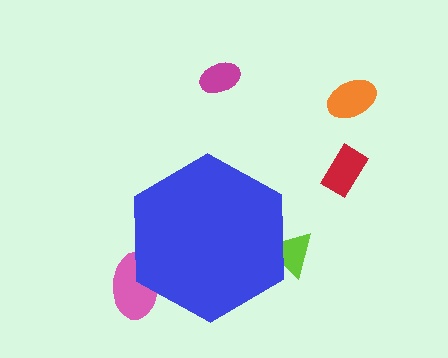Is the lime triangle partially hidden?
Yes, the lime triangle is partially hidden behind the blue hexagon.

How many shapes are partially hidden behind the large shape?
2 shapes are partially hidden.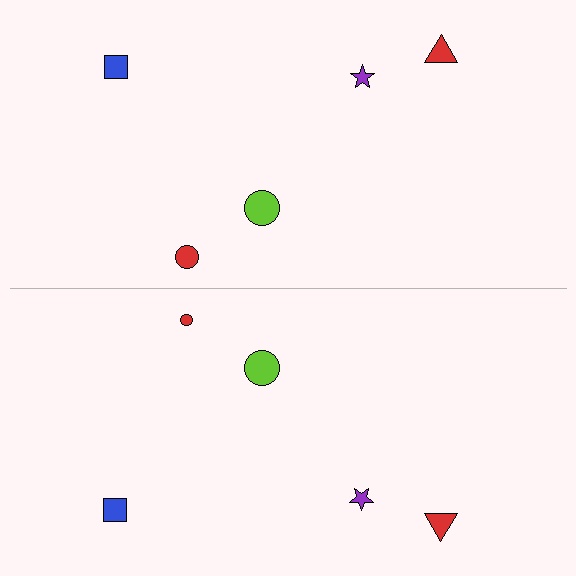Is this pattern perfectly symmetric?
No, the pattern is not perfectly symmetric. The red circle on the bottom side has a different size than its mirror counterpart.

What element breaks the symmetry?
The red circle on the bottom side has a different size than its mirror counterpart.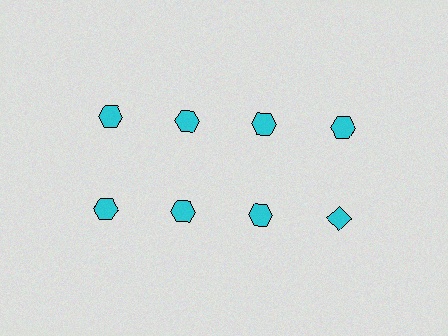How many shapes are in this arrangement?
There are 8 shapes arranged in a grid pattern.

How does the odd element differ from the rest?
It has a different shape: diamond instead of hexagon.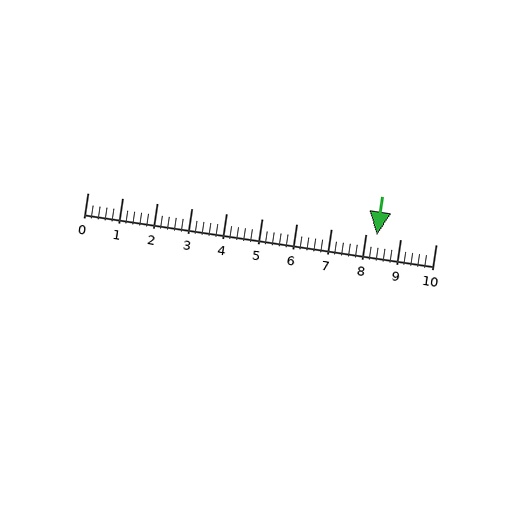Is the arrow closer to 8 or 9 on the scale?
The arrow is closer to 8.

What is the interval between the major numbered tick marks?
The major tick marks are spaced 1 units apart.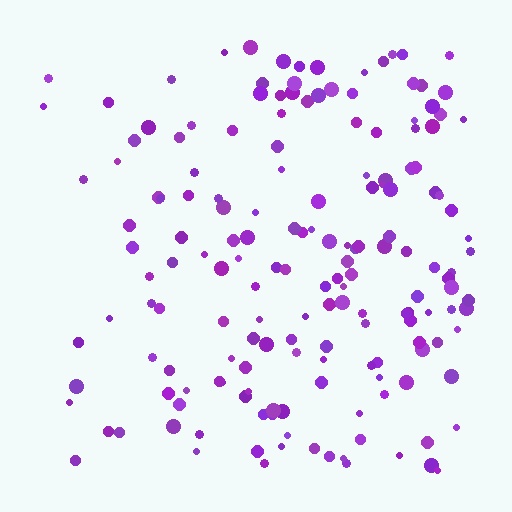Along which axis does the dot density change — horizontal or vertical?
Horizontal.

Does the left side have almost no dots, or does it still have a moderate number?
Still a moderate number, just noticeably fewer than the right.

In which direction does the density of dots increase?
From left to right, with the right side densest.